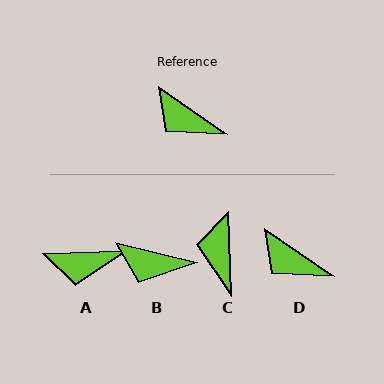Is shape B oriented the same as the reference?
No, it is off by about 21 degrees.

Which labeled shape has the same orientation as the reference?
D.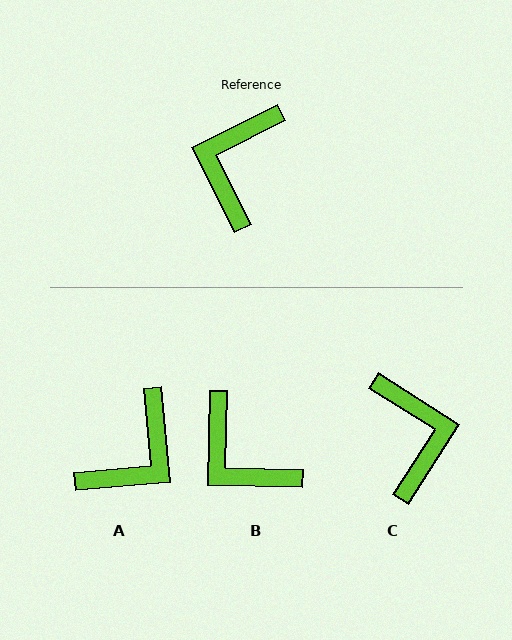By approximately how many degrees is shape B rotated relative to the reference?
Approximately 62 degrees counter-clockwise.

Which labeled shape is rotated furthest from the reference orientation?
A, about 158 degrees away.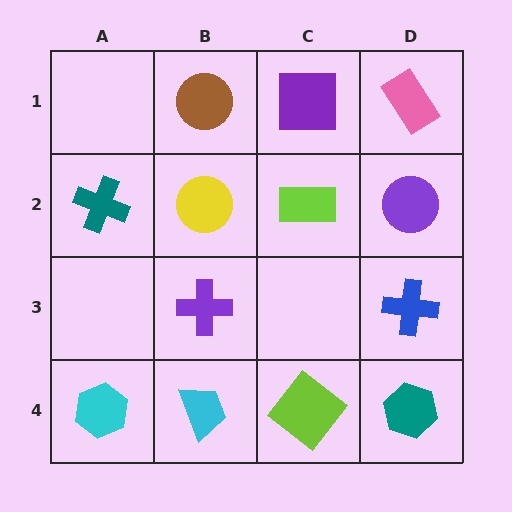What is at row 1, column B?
A brown circle.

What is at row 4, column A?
A cyan hexagon.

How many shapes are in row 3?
2 shapes.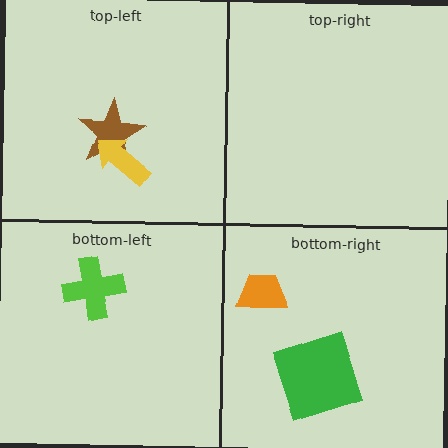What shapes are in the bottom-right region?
The orange trapezoid, the green square.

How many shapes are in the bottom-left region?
1.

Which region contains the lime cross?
The bottom-left region.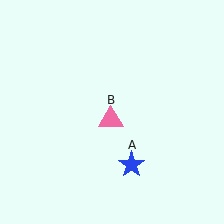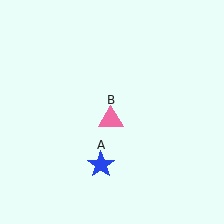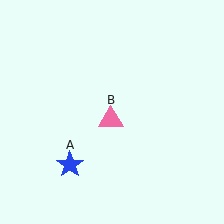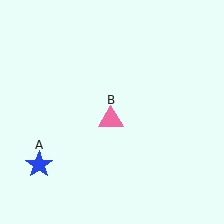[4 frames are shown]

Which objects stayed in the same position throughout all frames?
Pink triangle (object B) remained stationary.